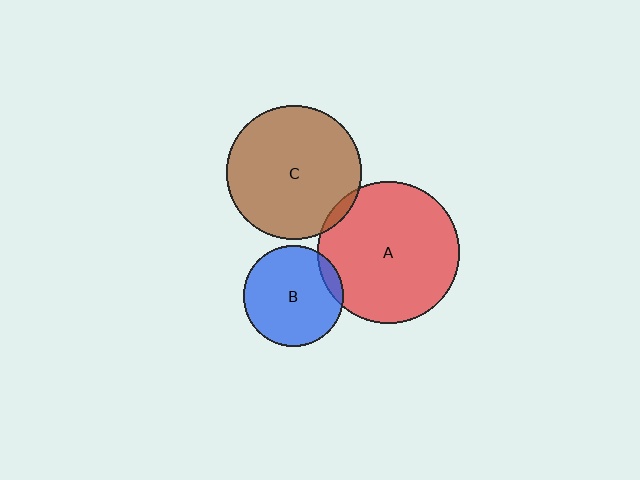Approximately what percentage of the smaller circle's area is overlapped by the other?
Approximately 5%.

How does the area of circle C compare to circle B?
Approximately 1.8 times.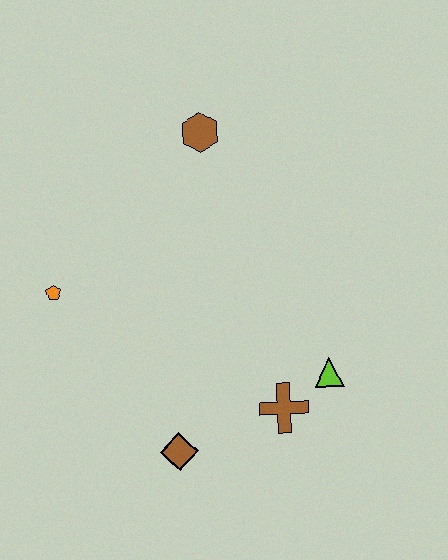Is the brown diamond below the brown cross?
Yes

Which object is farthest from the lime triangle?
The orange pentagon is farthest from the lime triangle.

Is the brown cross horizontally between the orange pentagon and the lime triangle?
Yes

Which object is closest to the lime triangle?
The brown cross is closest to the lime triangle.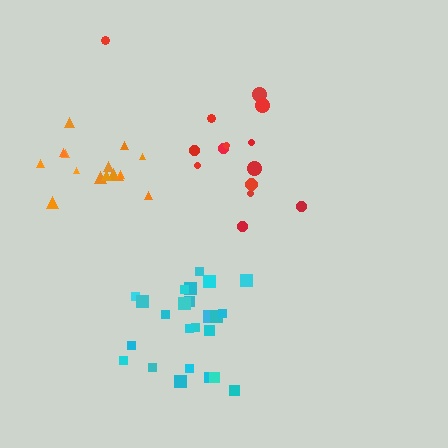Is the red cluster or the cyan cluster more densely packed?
Cyan.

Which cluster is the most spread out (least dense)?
Red.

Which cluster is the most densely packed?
Orange.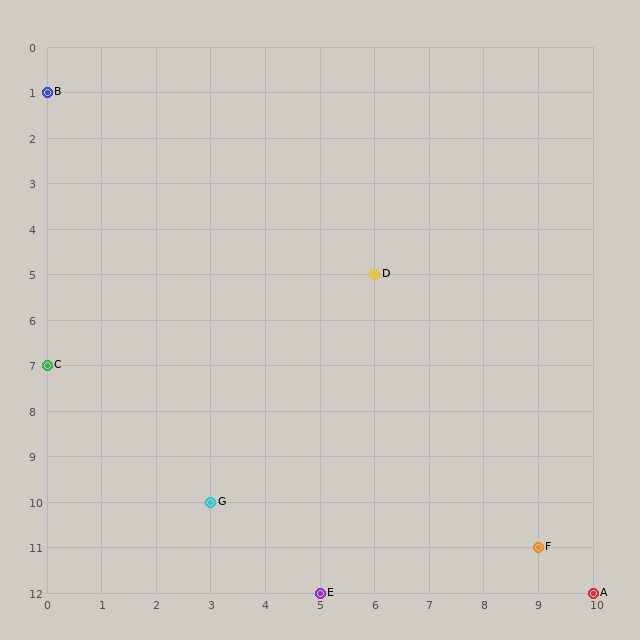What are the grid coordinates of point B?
Point B is at grid coordinates (0, 1).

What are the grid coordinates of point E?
Point E is at grid coordinates (5, 12).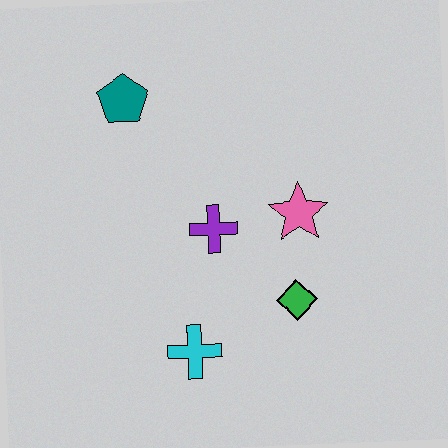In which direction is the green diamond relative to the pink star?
The green diamond is below the pink star.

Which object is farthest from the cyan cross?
The teal pentagon is farthest from the cyan cross.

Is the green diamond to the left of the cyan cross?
No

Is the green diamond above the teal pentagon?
No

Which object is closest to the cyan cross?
The green diamond is closest to the cyan cross.